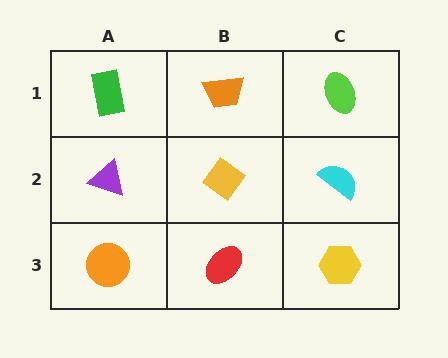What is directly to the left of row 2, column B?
A purple triangle.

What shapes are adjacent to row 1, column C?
A cyan semicircle (row 2, column C), an orange trapezoid (row 1, column B).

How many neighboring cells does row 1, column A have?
2.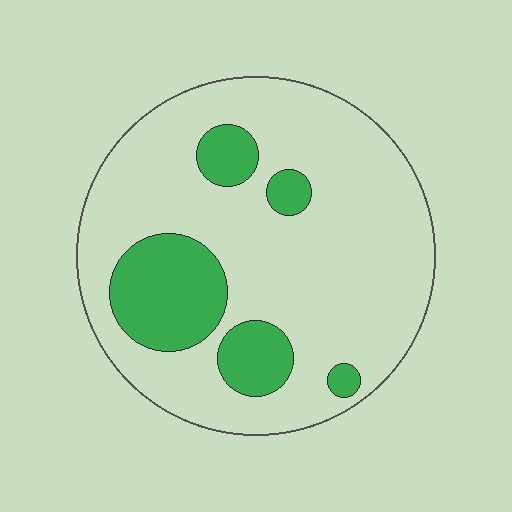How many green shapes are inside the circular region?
5.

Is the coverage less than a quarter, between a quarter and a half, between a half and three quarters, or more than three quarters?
Less than a quarter.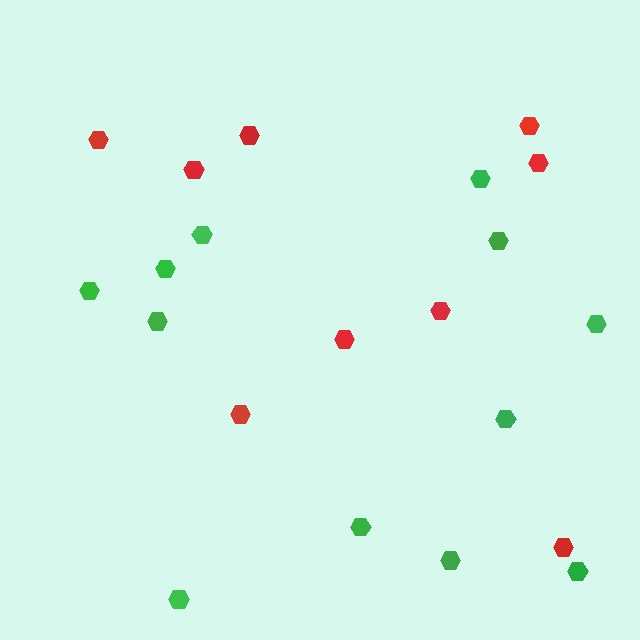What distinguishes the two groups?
There are 2 groups: one group of red hexagons (9) and one group of green hexagons (12).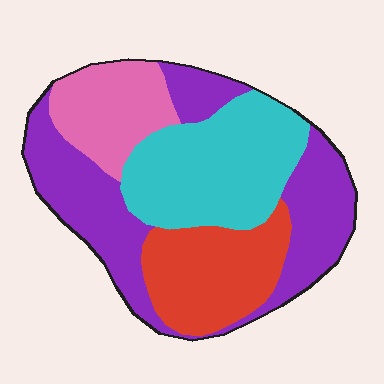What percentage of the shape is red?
Red takes up about one fifth (1/5) of the shape.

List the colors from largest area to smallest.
From largest to smallest: purple, cyan, red, pink.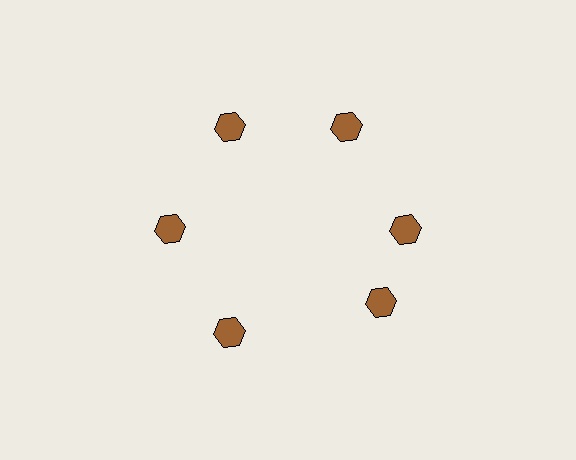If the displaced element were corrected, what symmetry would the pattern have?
It would have 6-fold rotational symmetry — the pattern would map onto itself every 60 degrees.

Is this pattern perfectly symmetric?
No. The 6 brown hexagons are arranged in a ring, but one element near the 5 o'clock position is rotated out of alignment along the ring, breaking the 6-fold rotational symmetry.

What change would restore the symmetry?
The symmetry would be restored by rotating it back into even spacing with its neighbors so that all 6 hexagons sit at equal angles and equal distance from the center.